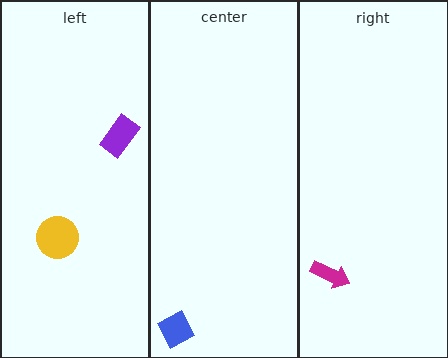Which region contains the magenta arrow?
The right region.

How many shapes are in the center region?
1.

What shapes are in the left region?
The yellow circle, the purple rectangle.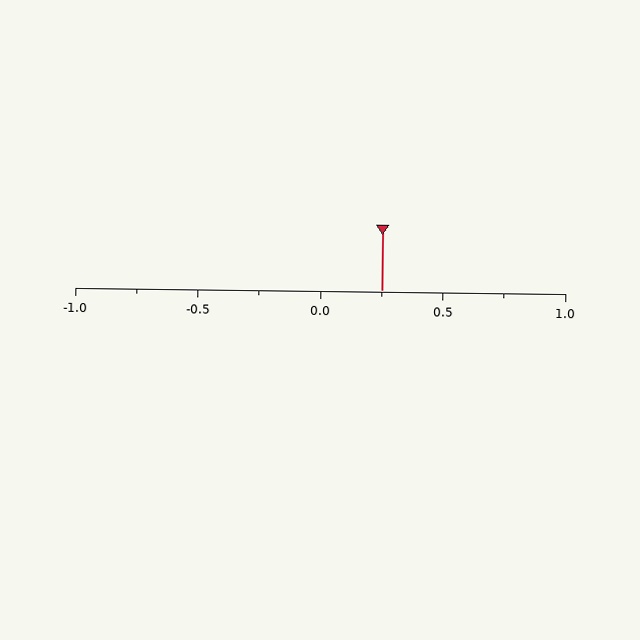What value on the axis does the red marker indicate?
The marker indicates approximately 0.25.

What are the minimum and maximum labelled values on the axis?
The axis runs from -1.0 to 1.0.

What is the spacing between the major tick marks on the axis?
The major ticks are spaced 0.5 apart.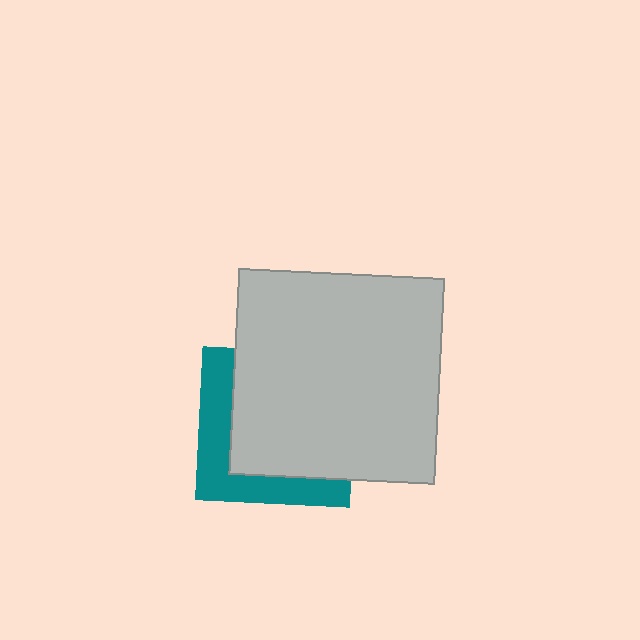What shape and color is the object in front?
The object in front is a light gray square.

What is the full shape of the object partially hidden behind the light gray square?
The partially hidden object is a teal square.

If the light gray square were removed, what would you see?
You would see the complete teal square.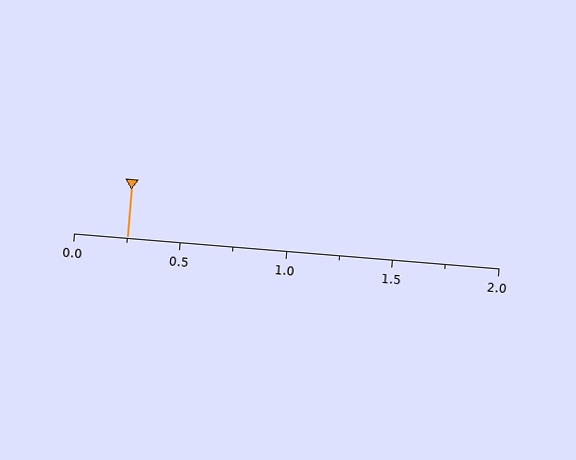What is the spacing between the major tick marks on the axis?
The major ticks are spaced 0.5 apart.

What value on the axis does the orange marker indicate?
The marker indicates approximately 0.25.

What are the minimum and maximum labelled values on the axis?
The axis runs from 0.0 to 2.0.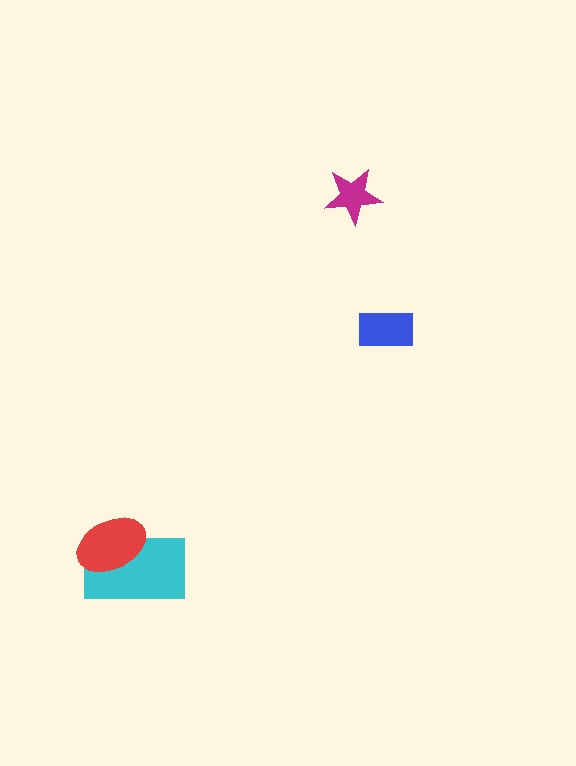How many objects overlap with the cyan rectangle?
1 object overlaps with the cyan rectangle.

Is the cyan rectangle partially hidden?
Yes, it is partially covered by another shape.